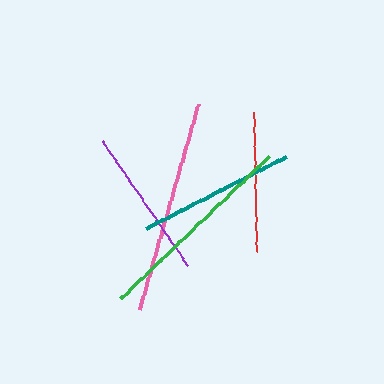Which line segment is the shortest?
The red line is the shortest at approximately 139 pixels.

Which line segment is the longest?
The pink line is the longest at approximately 213 pixels.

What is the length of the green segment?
The green segment is approximately 206 pixels long.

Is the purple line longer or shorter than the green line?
The green line is longer than the purple line.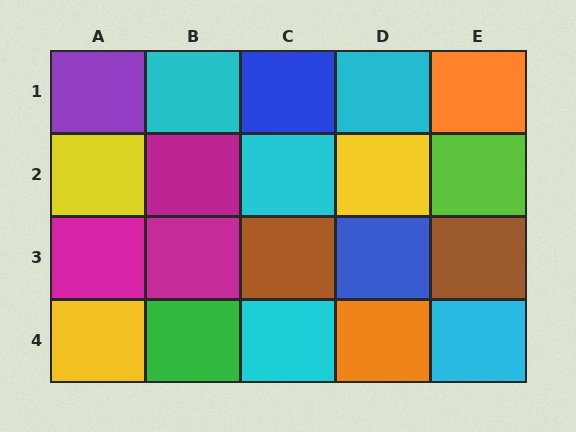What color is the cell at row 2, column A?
Yellow.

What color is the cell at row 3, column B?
Magenta.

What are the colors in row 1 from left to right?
Purple, cyan, blue, cyan, orange.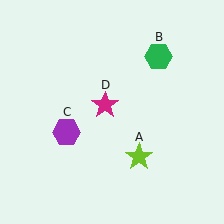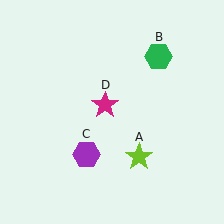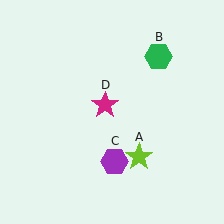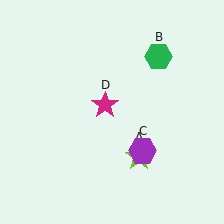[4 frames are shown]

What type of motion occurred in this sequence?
The purple hexagon (object C) rotated counterclockwise around the center of the scene.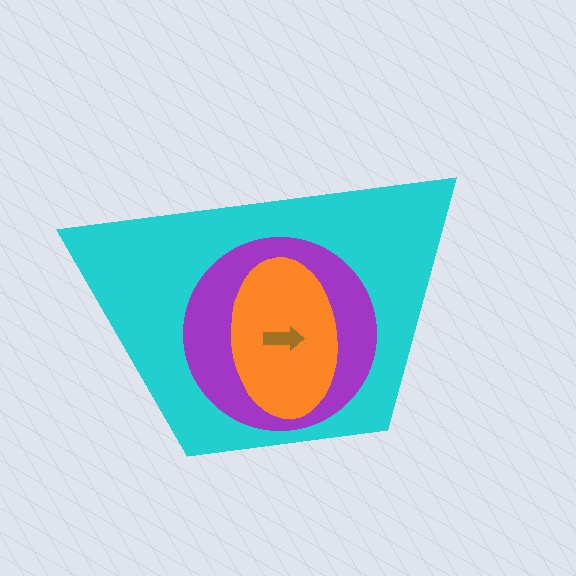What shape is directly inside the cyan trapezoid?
The purple circle.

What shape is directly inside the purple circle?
The orange ellipse.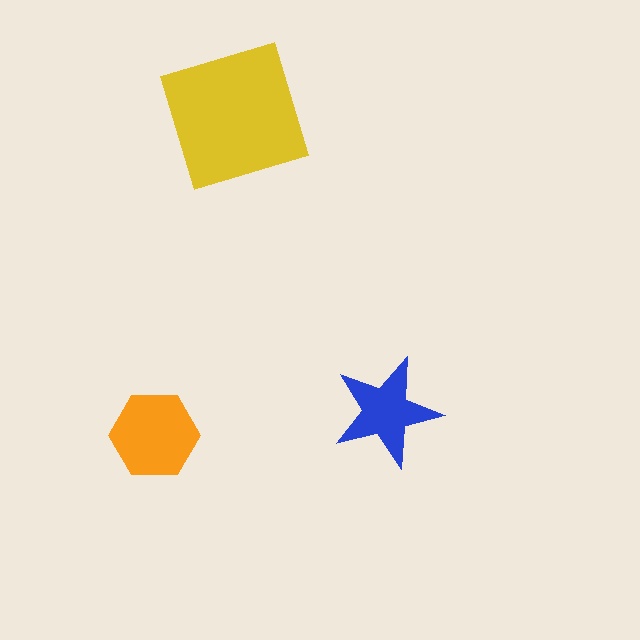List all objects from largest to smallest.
The yellow square, the orange hexagon, the blue star.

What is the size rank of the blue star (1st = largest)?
3rd.